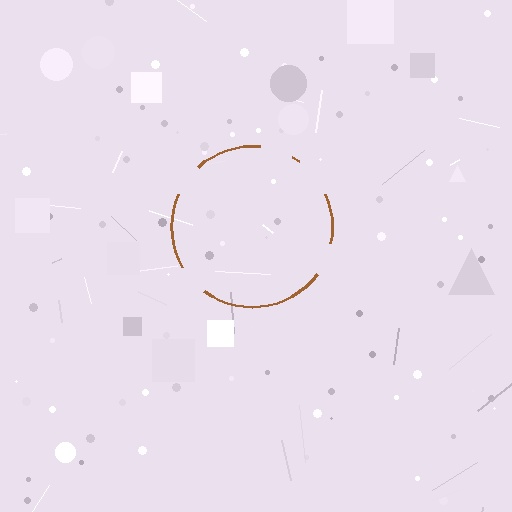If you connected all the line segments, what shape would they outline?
They would outline a circle.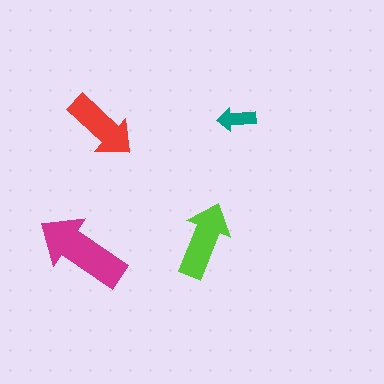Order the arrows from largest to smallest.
the magenta one, the lime one, the red one, the teal one.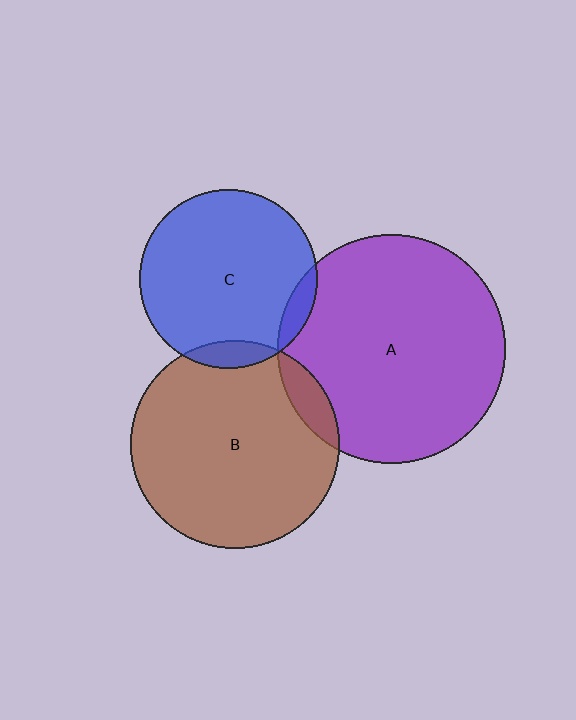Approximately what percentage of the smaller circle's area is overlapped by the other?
Approximately 10%.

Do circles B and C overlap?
Yes.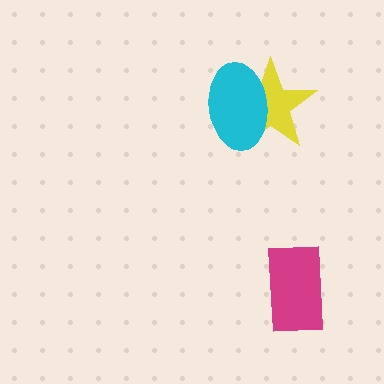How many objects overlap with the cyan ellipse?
1 object overlaps with the cyan ellipse.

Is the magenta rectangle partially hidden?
No, no other shape covers it.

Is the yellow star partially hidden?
Yes, it is partially covered by another shape.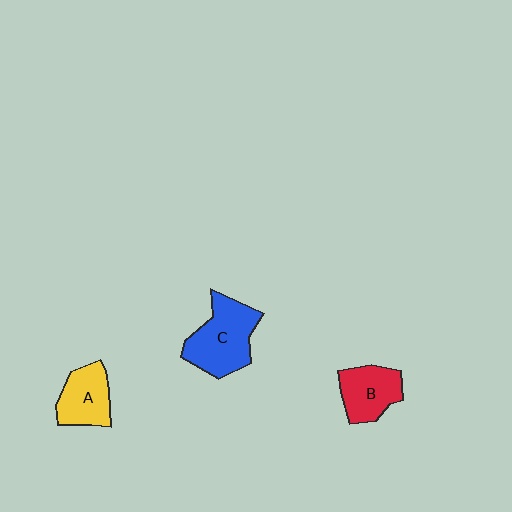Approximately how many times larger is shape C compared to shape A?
Approximately 1.5 times.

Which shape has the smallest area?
Shape A (yellow).